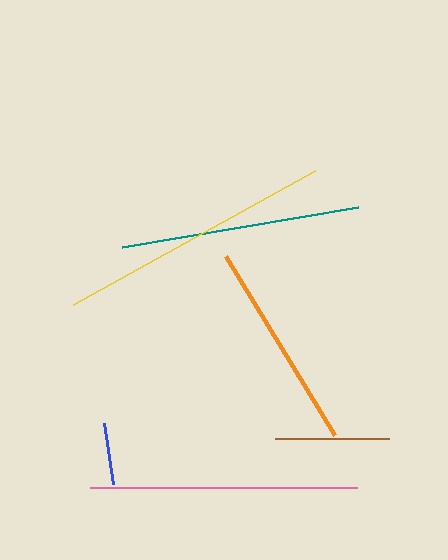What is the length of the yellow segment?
The yellow segment is approximately 276 pixels long.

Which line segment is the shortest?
The blue line is the shortest at approximately 62 pixels.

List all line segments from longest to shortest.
From longest to shortest: yellow, pink, teal, orange, brown, blue.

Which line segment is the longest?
The yellow line is the longest at approximately 276 pixels.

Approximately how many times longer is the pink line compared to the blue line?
The pink line is approximately 4.3 times the length of the blue line.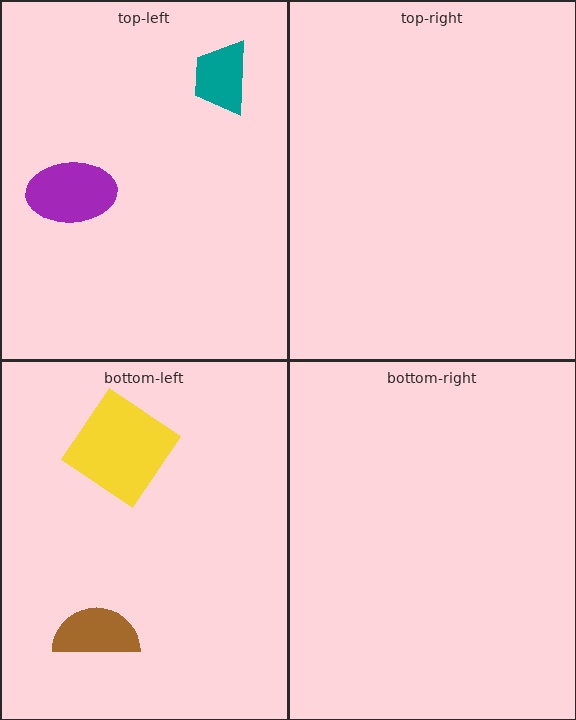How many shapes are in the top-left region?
2.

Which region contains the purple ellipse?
The top-left region.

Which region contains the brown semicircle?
The bottom-left region.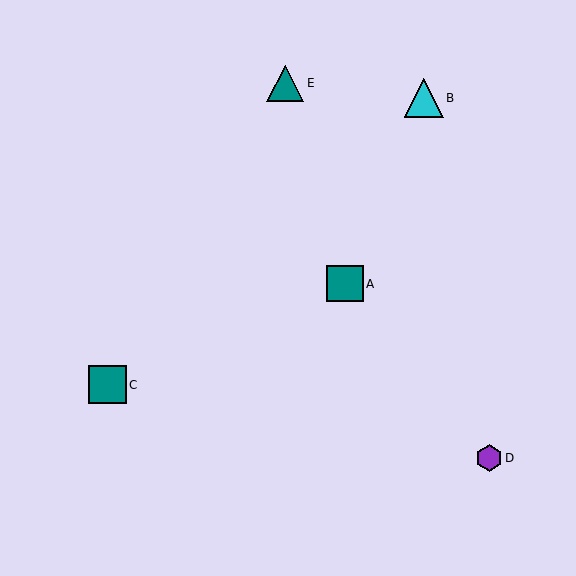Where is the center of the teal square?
The center of the teal square is at (107, 385).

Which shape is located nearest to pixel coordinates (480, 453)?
The purple hexagon (labeled D) at (489, 458) is nearest to that location.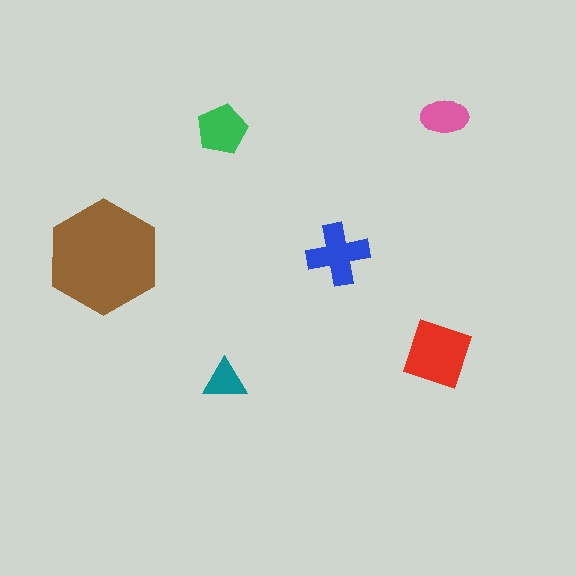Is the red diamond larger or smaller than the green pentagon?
Larger.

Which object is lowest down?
The teal triangle is bottommost.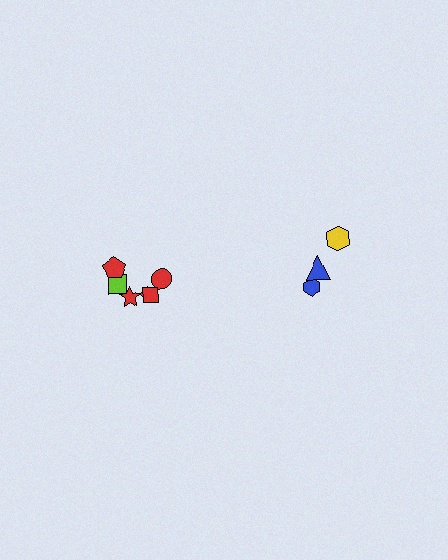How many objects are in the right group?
There are 3 objects.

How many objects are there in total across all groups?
There are 9 objects.